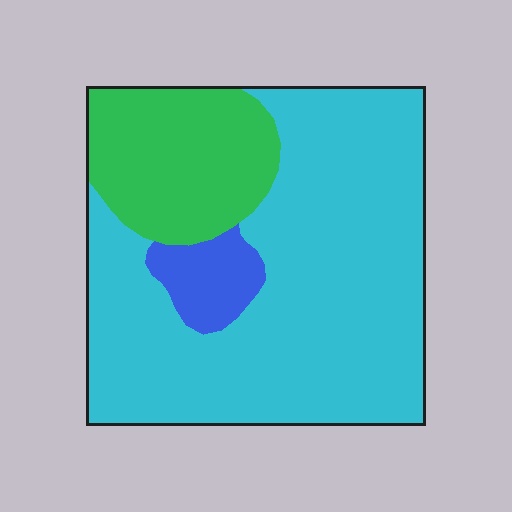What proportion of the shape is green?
Green covers about 20% of the shape.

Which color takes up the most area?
Cyan, at roughly 70%.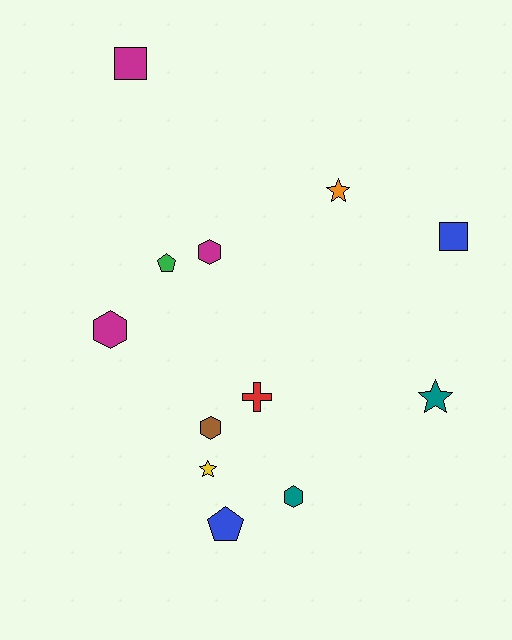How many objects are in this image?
There are 12 objects.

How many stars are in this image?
There are 3 stars.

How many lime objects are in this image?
There are no lime objects.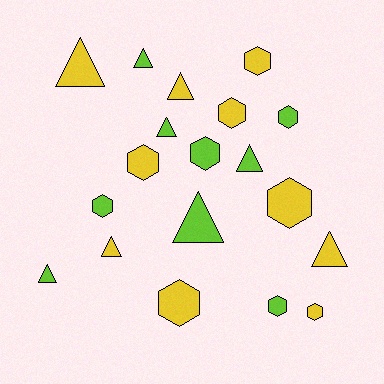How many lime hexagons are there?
There are 4 lime hexagons.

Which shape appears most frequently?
Hexagon, with 10 objects.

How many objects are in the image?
There are 19 objects.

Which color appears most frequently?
Yellow, with 10 objects.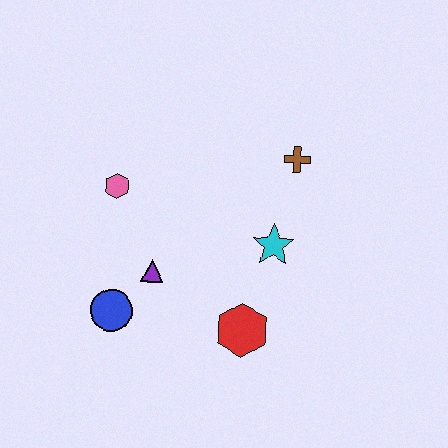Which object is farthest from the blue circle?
The brown cross is farthest from the blue circle.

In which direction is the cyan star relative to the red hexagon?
The cyan star is above the red hexagon.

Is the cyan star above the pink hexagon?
No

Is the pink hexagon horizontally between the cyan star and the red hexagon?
No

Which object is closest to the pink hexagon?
The purple triangle is closest to the pink hexagon.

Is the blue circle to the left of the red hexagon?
Yes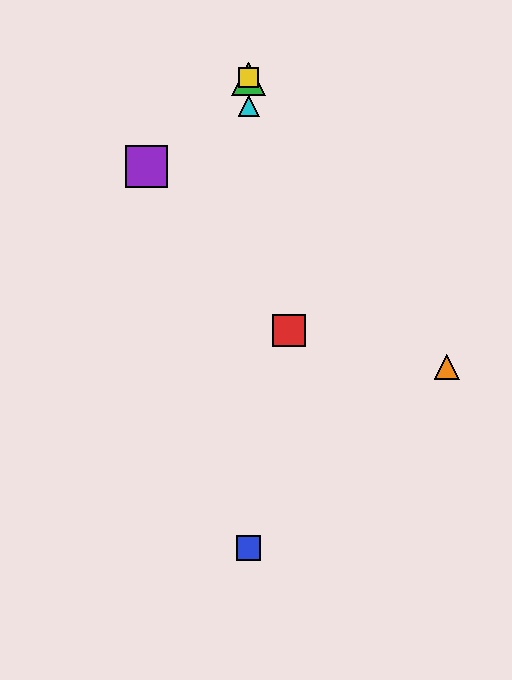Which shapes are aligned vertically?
The blue square, the green triangle, the yellow square, the cyan triangle are aligned vertically.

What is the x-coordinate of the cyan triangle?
The cyan triangle is at x≈249.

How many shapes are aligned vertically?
4 shapes (the blue square, the green triangle, the yellow square, the cyan triangle) are aligned vertically.